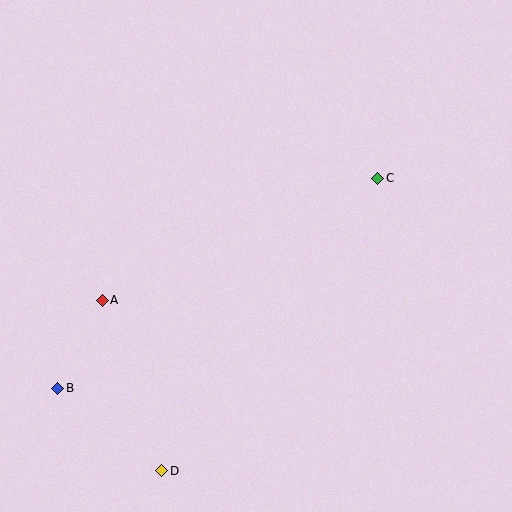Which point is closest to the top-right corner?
Point C is closest to the top-right corner.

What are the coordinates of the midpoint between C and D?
The midpoint between C and D is at (270, 325).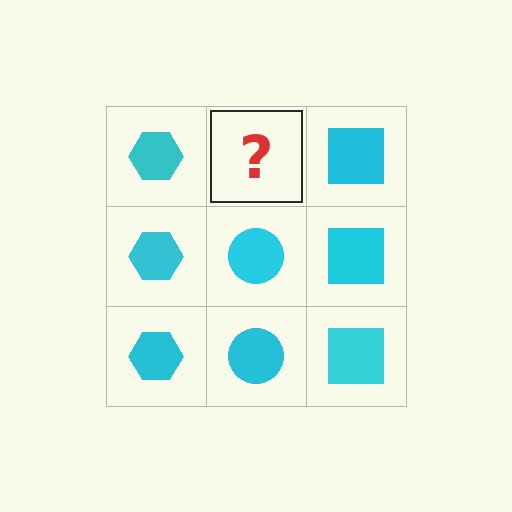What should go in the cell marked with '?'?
The missing cell should contain a cyan circle.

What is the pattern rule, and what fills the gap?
The rule is that each column has a consistent shape. The gap should be filled with a cyan circle.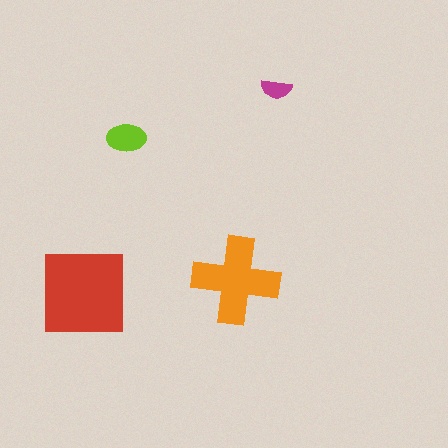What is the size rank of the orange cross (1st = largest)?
2nd.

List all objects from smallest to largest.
The magenta semicircle, the lime ellipse, the orange cross, the red square.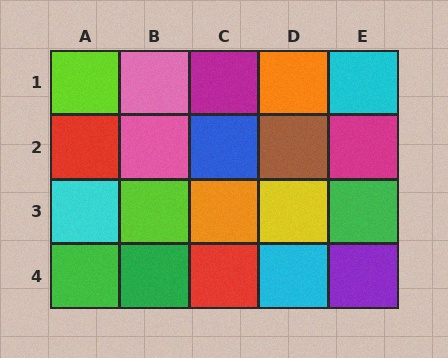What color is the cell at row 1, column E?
Cyan.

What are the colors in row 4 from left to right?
Green, green, red, cyan, purple.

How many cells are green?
3 cells are green.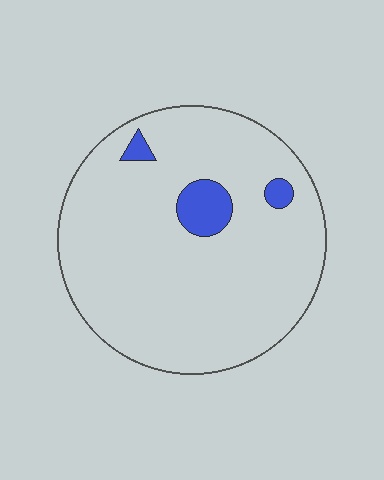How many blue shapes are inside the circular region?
3.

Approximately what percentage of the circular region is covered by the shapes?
Approximately 5%.